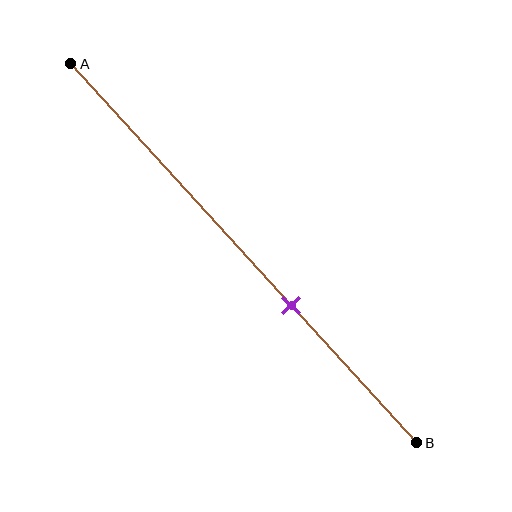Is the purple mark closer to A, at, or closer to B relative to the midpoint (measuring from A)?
The purple mark is closer to point B than the midpoint of segment AB.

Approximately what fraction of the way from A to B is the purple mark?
The purple mark is approximately 65% of the way from A to B.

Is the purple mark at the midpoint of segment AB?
No, the mark is at about 65% from A, not at the 50% midpoint.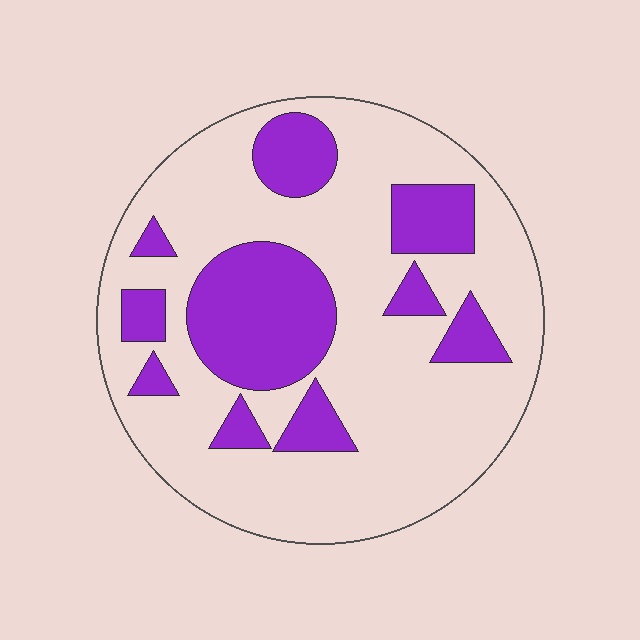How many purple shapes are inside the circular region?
10.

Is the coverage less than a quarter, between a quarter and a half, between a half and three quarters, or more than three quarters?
Between a quarter and a half.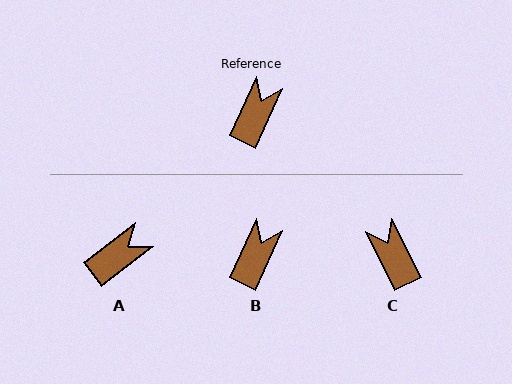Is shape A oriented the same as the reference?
No, it is off by about 28 degrees.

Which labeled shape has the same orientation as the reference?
B.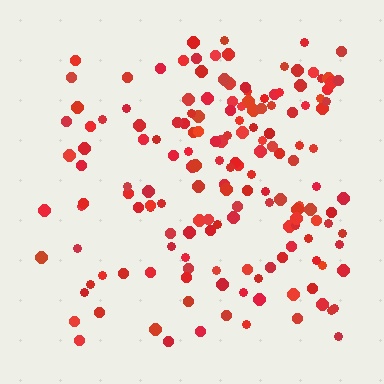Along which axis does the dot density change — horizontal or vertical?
Horizontal.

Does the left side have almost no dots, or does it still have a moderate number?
Still a moderate number, just noticeably fewer than the right.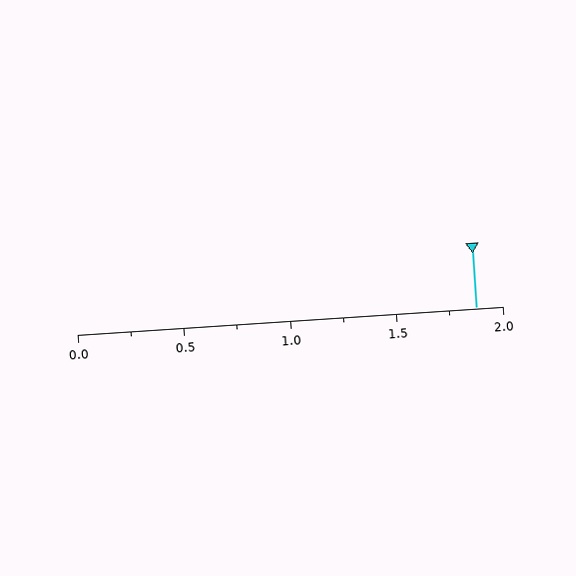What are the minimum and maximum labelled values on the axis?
The axis runs from 0.0 to 2.0.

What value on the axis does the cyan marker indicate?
The marker indicates approximately 1.88.